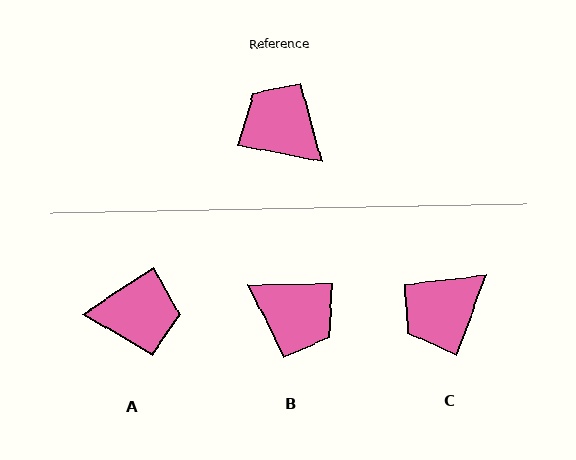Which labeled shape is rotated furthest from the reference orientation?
B, about 168 degrees away.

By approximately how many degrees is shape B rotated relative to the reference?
Approximately 168 degrees clockwise.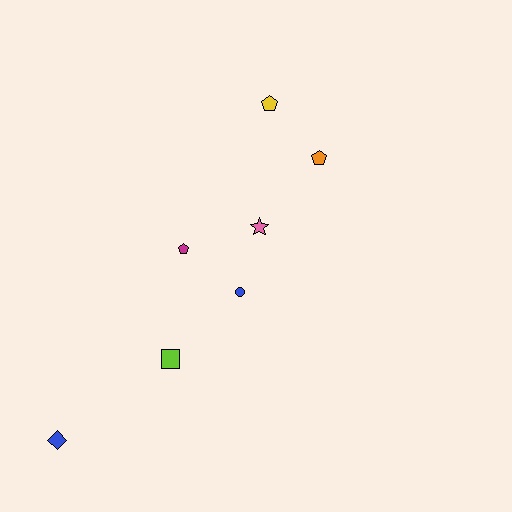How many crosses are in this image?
There are no crosses.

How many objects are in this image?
There are 7 objects.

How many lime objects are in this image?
There is 1 lime object.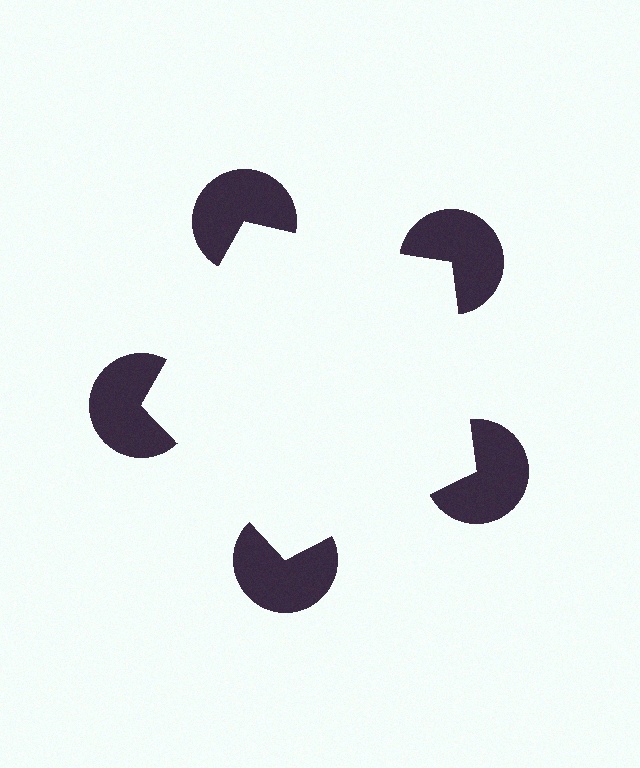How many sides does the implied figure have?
5 sides.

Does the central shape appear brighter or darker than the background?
It typically appears slightly brighter than the background, even though no actual brightness change is drawn.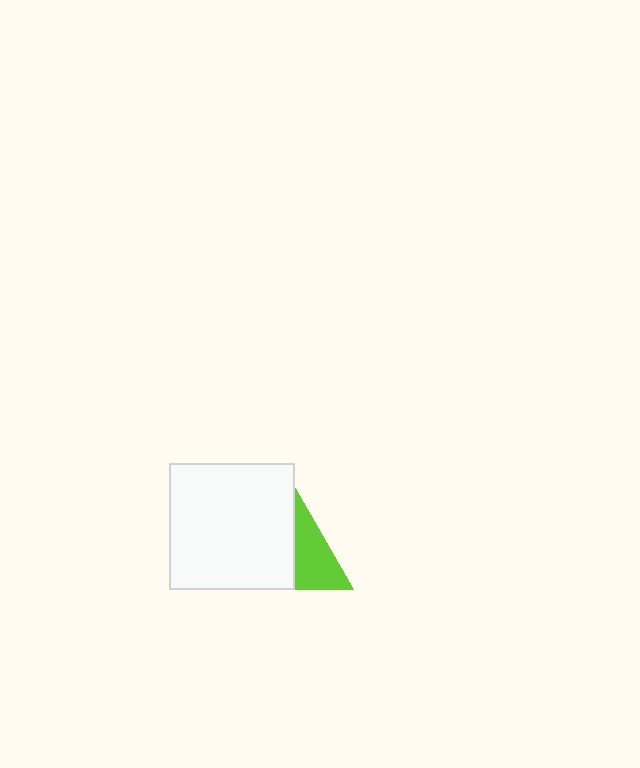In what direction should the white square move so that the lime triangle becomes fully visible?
The white square should move left. That is the shortest direction to clear the overlap and leave the lime triangle fully visible.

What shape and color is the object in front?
The object in front is a white square.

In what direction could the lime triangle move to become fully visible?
The lime triangle could move right. That would shift it out from behind the white square entirely.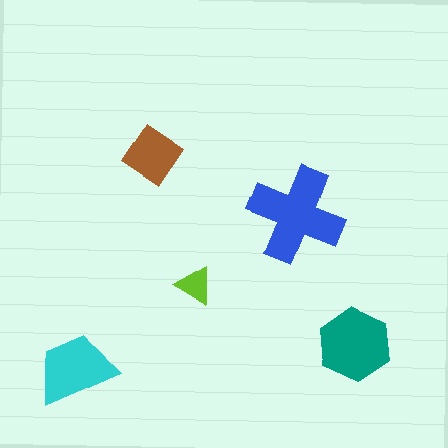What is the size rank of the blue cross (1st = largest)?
1st.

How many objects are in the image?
There are 5 objects in the image.